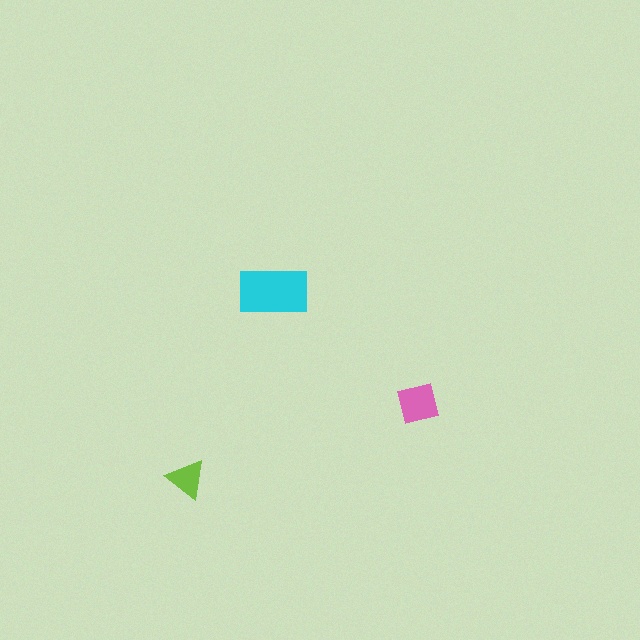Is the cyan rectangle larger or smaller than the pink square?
Larger.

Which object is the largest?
The cyan rectangle.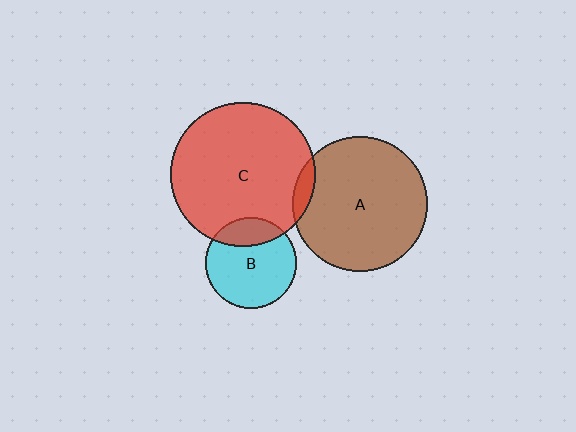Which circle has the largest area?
Circle C (red).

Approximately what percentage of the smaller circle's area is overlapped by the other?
Approximately 25%.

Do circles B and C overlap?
Yes.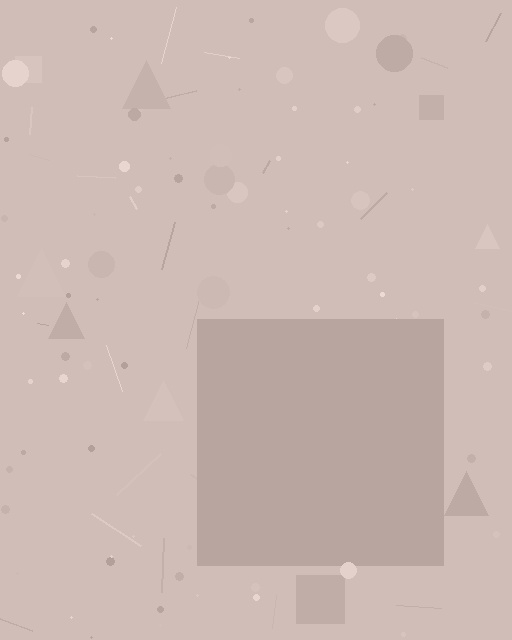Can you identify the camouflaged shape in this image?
The camouflaged shape is a square.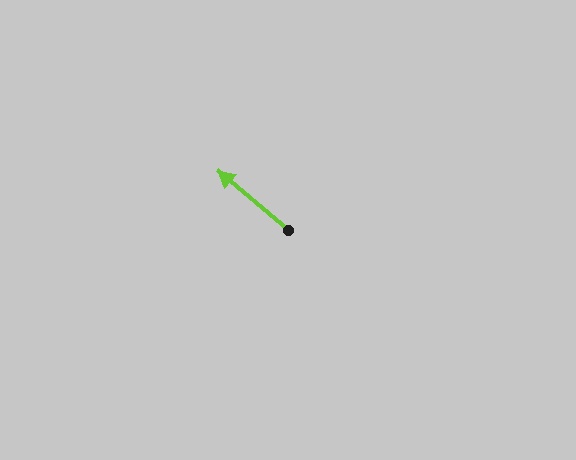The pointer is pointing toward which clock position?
Roughly 10 o'clock.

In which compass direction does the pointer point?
Northwest.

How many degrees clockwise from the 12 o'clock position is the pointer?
Approximately 310 degrees.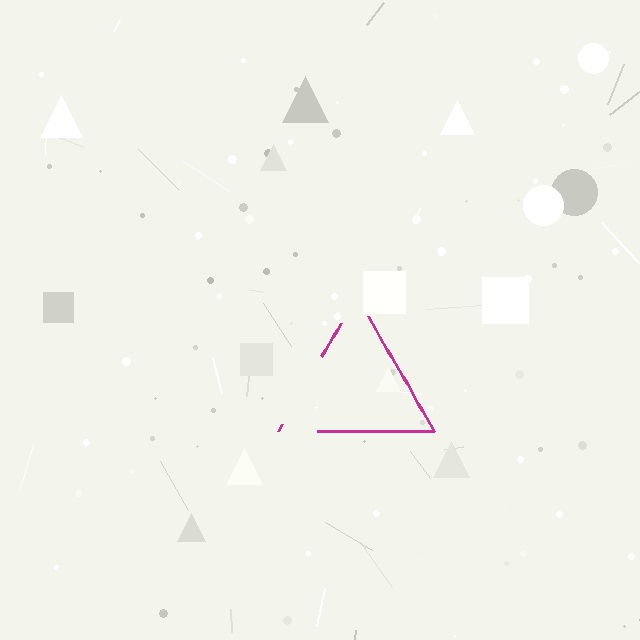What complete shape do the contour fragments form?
The contour fragments form a triangle.